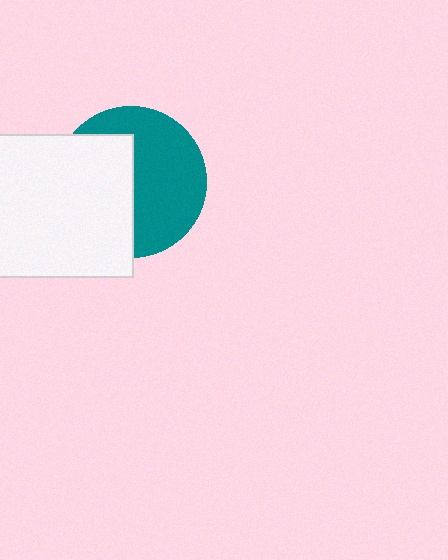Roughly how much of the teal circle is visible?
About half of it is visible (roughly 54%).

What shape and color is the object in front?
The object in front is a white rectangle.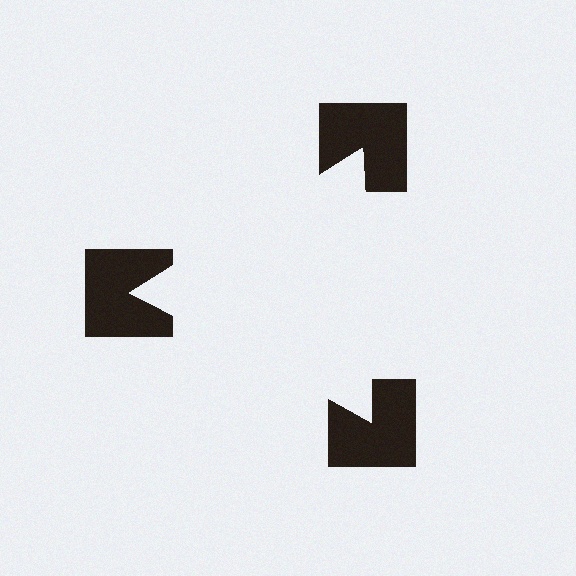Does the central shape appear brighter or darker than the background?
It typically appears slightly brighter than the background, even though no actual brightness change is drawn.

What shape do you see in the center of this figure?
An illusory triangle — its edges are inferred from the aligned wedge cuts in the notched squares, not physically drawn.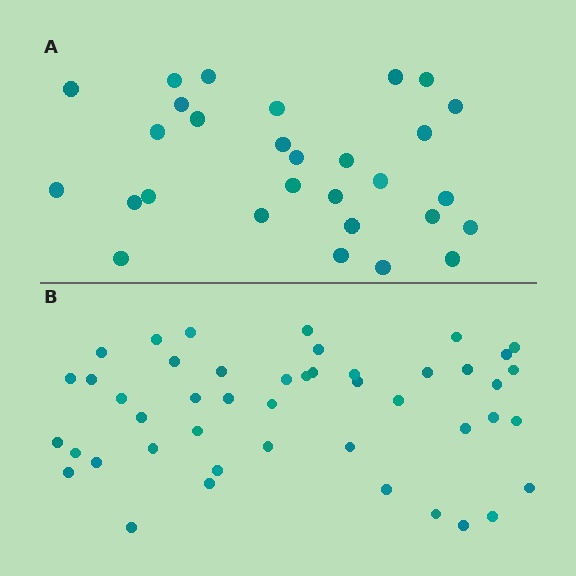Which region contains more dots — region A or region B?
Region B (the bottom region) has more dots.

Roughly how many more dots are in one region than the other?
Region B has approximately 15 more dots than region A.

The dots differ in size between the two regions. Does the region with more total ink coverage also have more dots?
No. Region A has more total ink coverage because its dots are larger, but region B actually contains more individual dots. Total area can be misleading — the number of items is what matters here.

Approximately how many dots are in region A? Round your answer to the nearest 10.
About 30 dots. (The exact count is 29, which rounds to 30.)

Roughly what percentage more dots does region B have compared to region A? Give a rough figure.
About 60% more.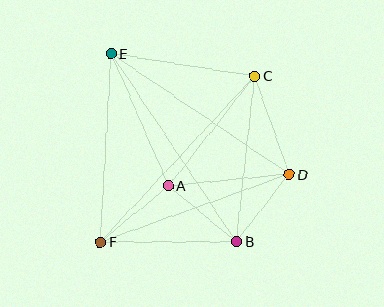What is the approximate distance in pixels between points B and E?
The distance between B and E is approximately 226 pixels.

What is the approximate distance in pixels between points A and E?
The distance between A and E is approximately 144 pixels.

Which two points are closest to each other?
Points B and D are closest to each other.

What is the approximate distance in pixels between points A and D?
The distance between A and D is approximately 121 pixels.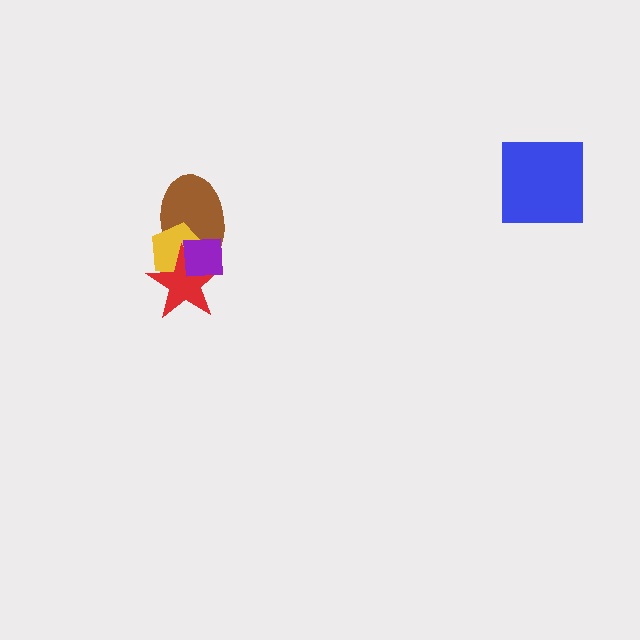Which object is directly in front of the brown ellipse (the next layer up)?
The yellow pentagon is directly in front of the brown ellipse.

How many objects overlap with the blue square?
0 objects overlap with the blue square.